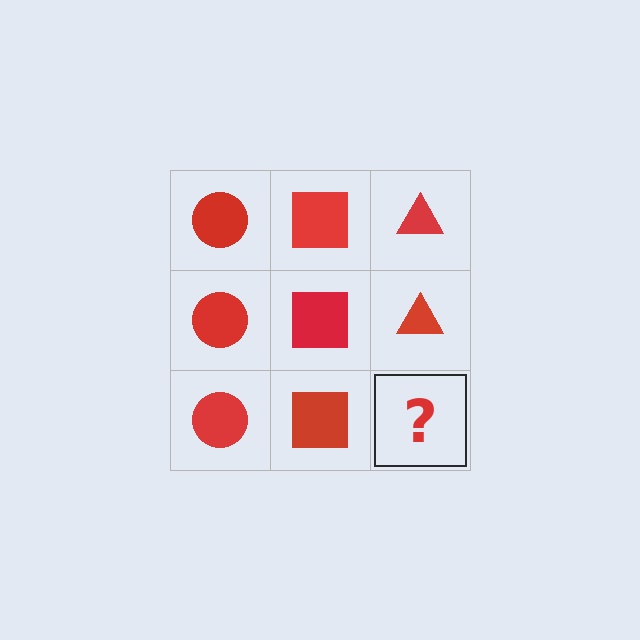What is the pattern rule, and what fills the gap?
The rule is that each column has a consistent shape. The gap should be filled with a red triangle.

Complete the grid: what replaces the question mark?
The question mark should be replaced with a red triangle.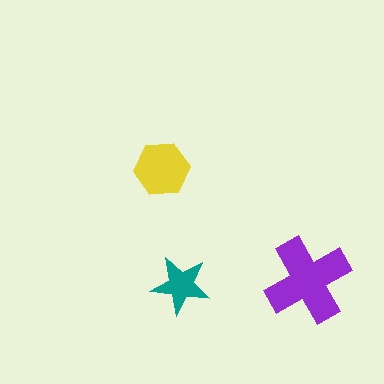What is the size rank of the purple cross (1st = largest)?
1st.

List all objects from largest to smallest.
The purple cross, the yellow hexagon, the teal star.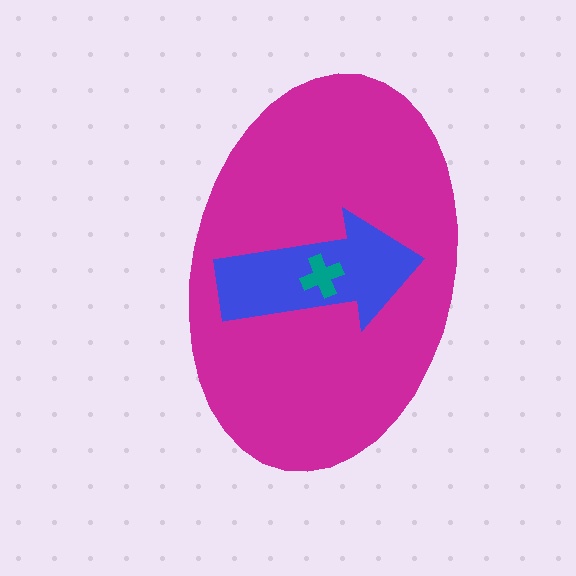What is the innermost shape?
The teal cross.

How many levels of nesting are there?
3.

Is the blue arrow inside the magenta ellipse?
Yes.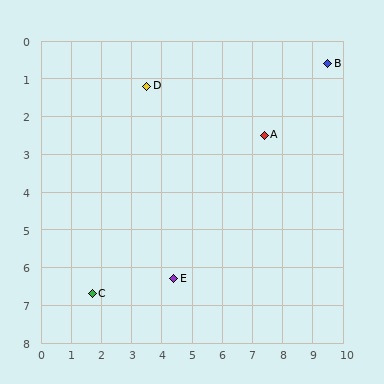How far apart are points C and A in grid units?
Points C and A are about 7.1 grid units apart.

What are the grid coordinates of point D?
Point D is at approximately (3.5, 1.2).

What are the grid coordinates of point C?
Point C is at approximately (1.7, 6.7).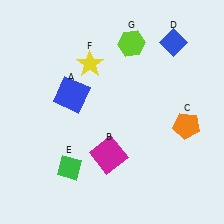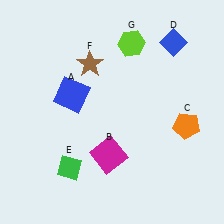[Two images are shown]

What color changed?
The star (F) changed from yellow in Image 1 to brown in Image 2.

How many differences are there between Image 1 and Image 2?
There is 1 difference between the two images.